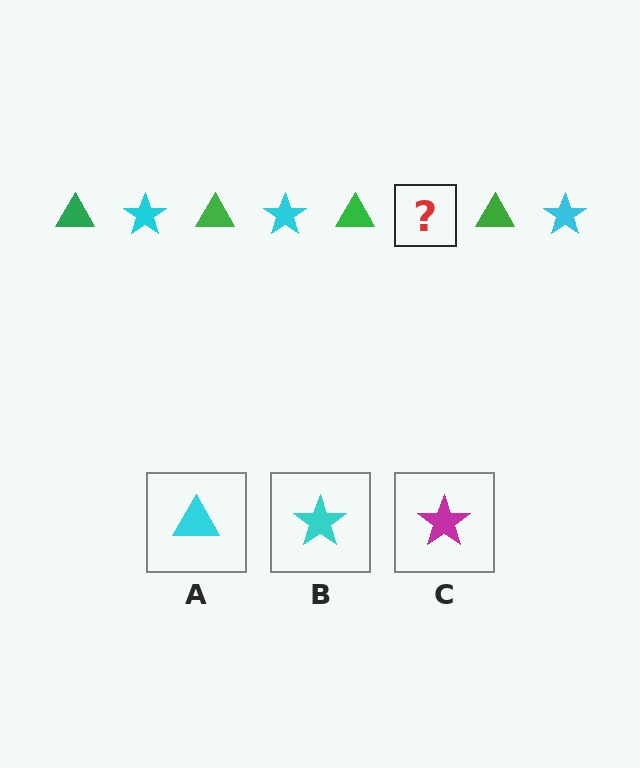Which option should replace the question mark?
Option B.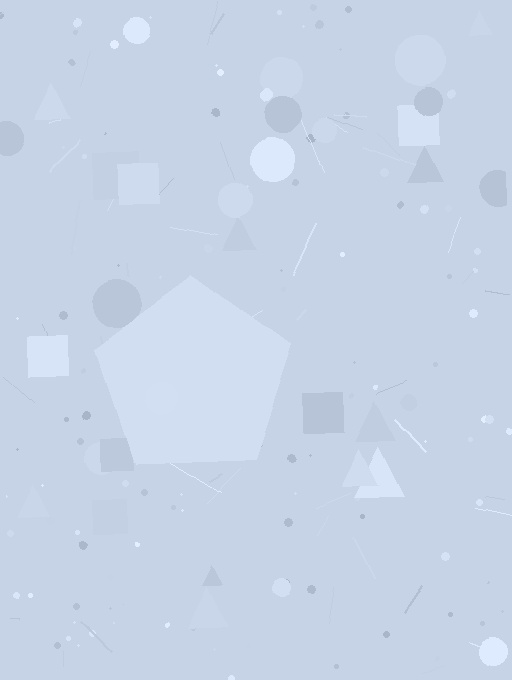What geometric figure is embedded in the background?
A pentagon is embedded in the background.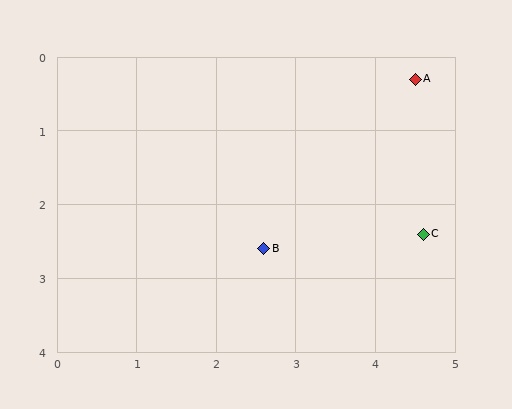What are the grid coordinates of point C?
Point C is at approximately (4.6, 2.4).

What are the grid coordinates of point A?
Point A is at approximately (4.5, 0.3).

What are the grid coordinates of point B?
Point B is at approximately (2.6, 2.6).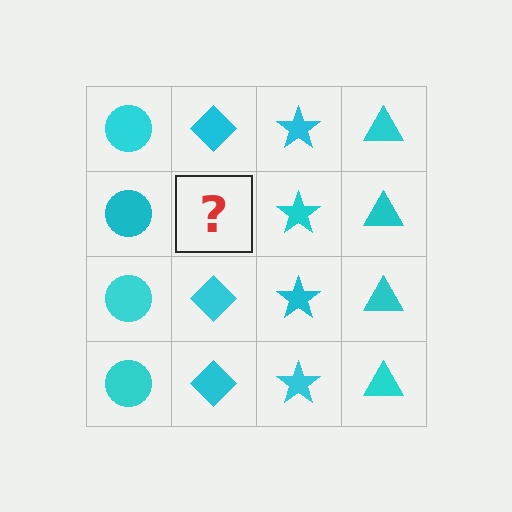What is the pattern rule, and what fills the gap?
The rule is that each column has a consistent shape. The gap should be filled with a cyan diamond.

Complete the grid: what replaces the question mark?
The question mark should be replaced with a cyan diamond.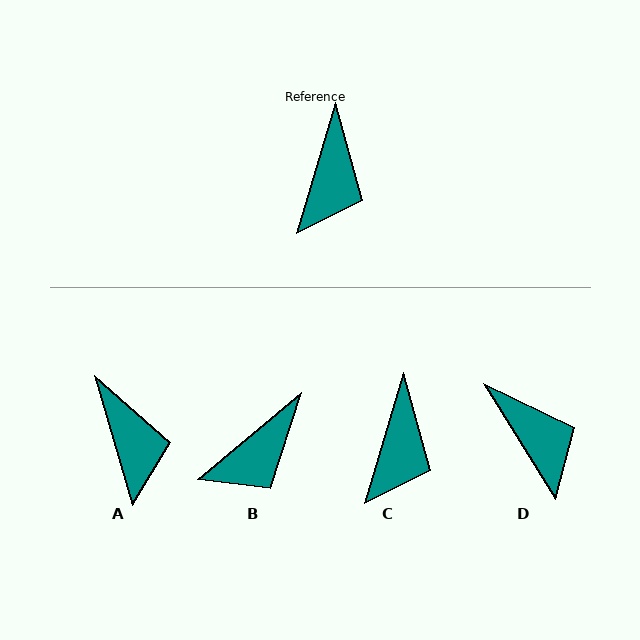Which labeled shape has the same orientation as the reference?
C.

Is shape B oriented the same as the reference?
No, it is off by about 33 degrees.